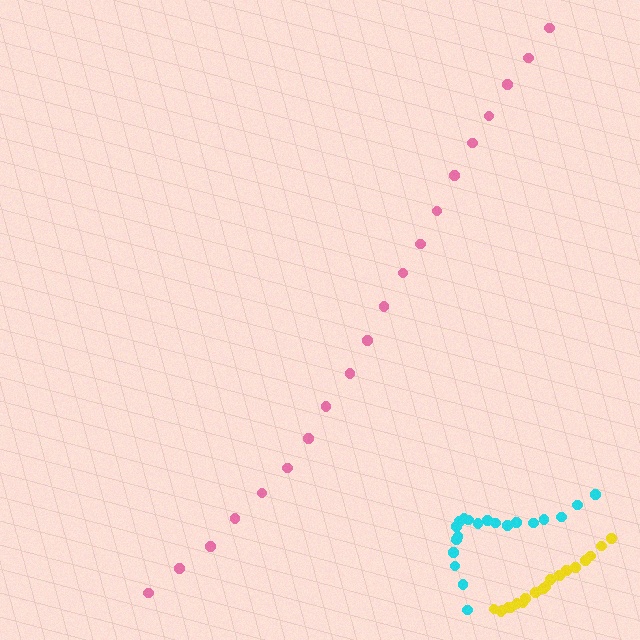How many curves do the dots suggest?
There are 3 distinct paths.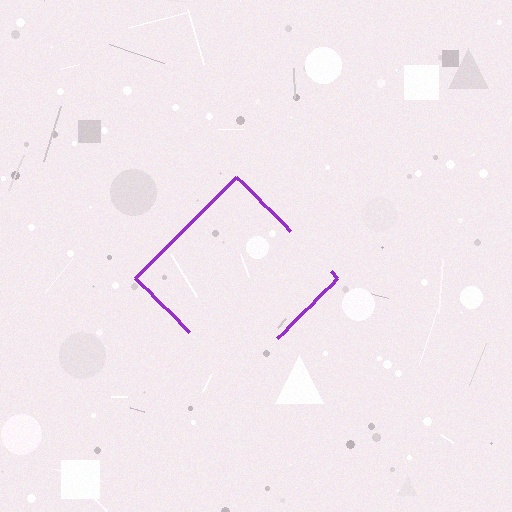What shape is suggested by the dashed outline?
The dashed outline suggests a diamond.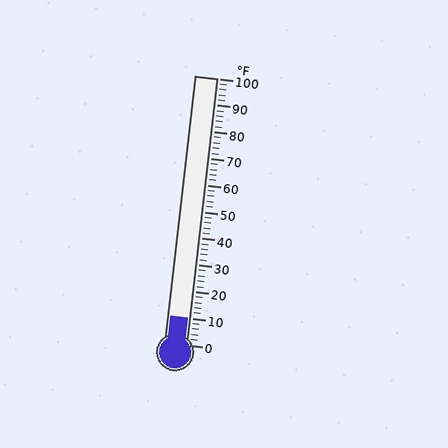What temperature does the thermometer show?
The thermometer shows approximately 10°F.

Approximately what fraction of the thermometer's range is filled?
The thermometer is filled to approximately 10% of its range.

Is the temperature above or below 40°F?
The temperature is below 40°F.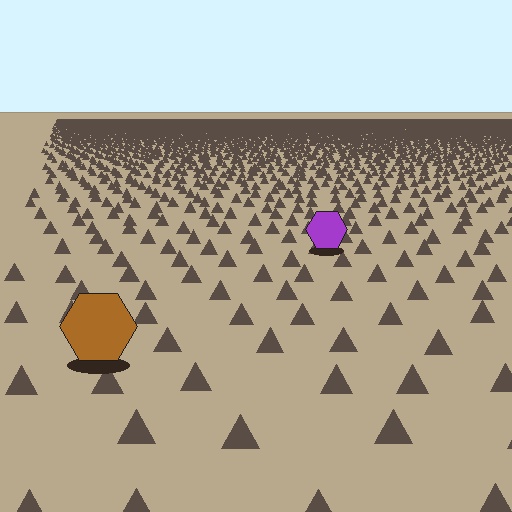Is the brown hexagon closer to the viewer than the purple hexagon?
Yes. The brown hexagon is closer — you can tell from the texture gradient: the ground texture is coarser near it.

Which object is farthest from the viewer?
The purple hexagon is farthest from the viewer. It appears smaller and the ground texture around it is denser.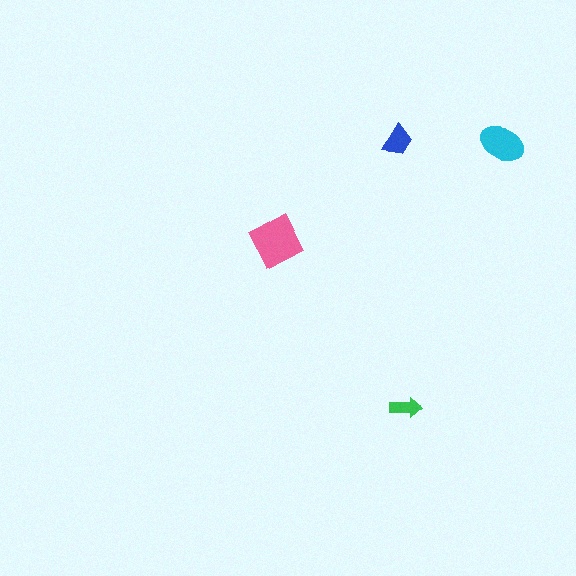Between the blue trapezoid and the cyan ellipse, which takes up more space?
The cyan ellipse.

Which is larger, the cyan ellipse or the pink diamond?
The pink diamond.